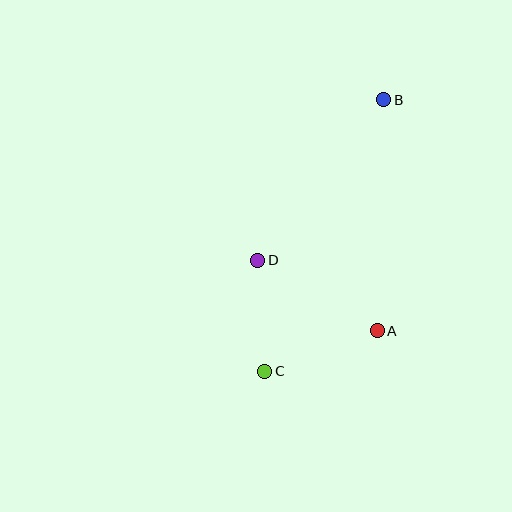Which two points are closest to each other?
Points C and D are closest to each other.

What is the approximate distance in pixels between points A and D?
The distance between A and D is approximately 139 pixels.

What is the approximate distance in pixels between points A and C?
The distance between A and C is approximately 120 pixels.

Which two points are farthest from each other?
Points B and C are farthest from each other.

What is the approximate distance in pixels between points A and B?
The distance between A and B is approximately 231 pixels.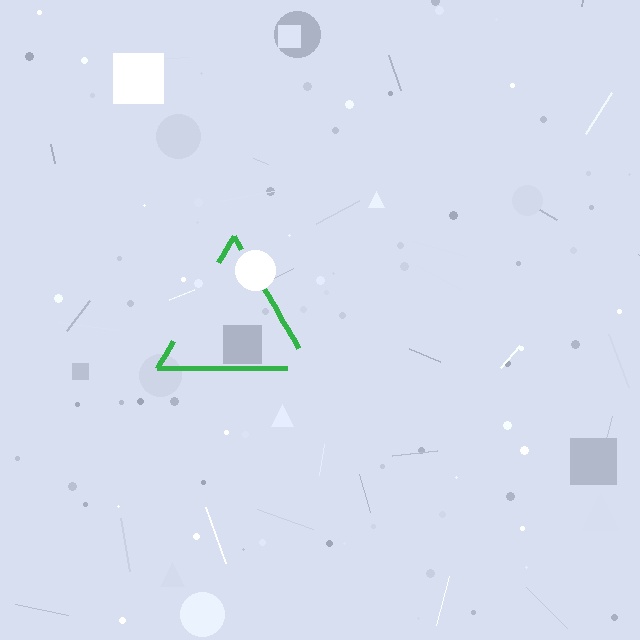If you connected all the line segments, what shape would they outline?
They would outline a triangle.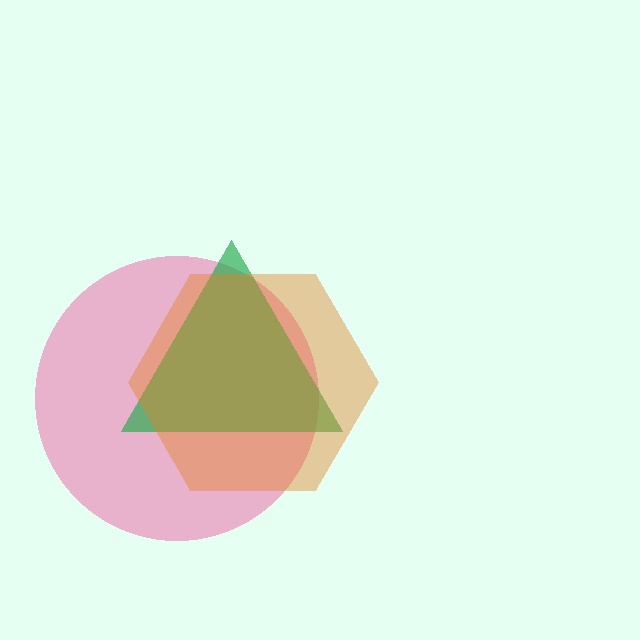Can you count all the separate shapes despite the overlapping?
Yes, there are 3 separate shapes.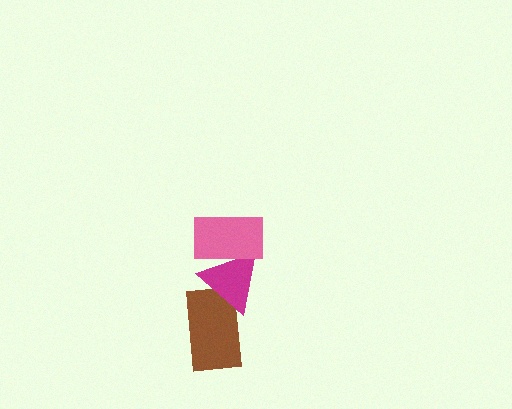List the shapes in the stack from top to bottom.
From top to bottom: the pink rectangle, the magenta triangle, the brown rectangle.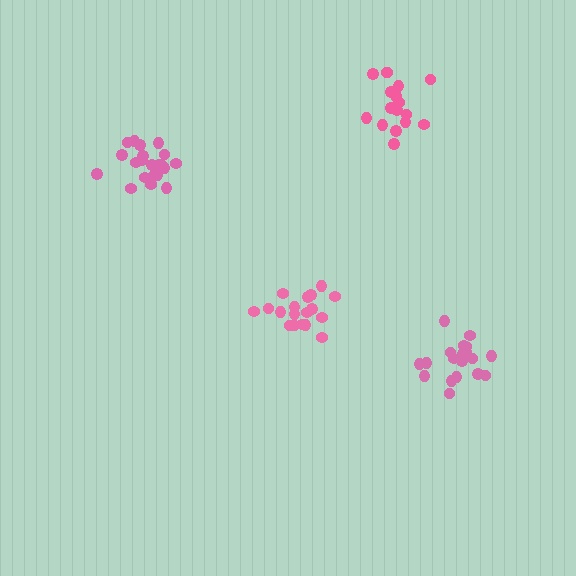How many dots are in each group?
Group 1: 17 dots, Group 2: 21 dots, Group 3: 18 dots, Group 4: 20 dots (76 total).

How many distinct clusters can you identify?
There are 4 distinct clusters.